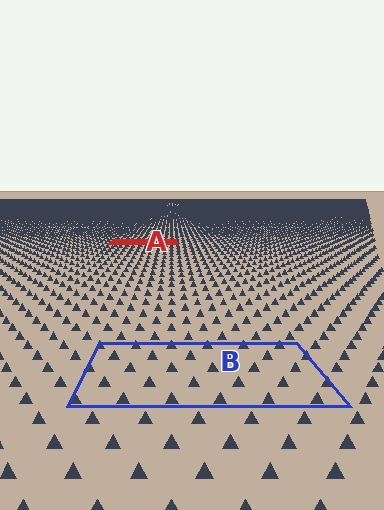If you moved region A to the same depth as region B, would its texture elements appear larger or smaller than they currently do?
They would appear larger. At a closer depth, the same texture elements are projected at a bigger on-screen size.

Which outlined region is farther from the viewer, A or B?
Region A is farther from the viewer — the texture elements inside it appear smaller and more densely packed.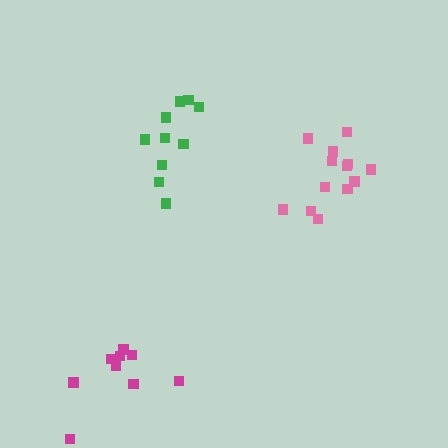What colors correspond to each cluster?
The clusters are colored: green, pink, magenta.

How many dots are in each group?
Group 1: 10 dots, Group 2: 13 dots, Group 3: 9 dots (32 total).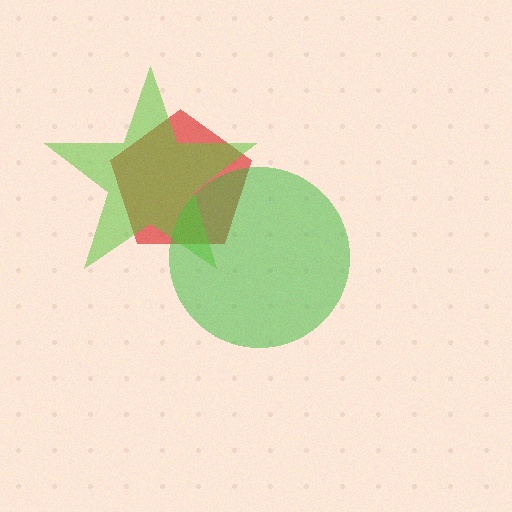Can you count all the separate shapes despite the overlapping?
Yes, there are 3 separate shapes.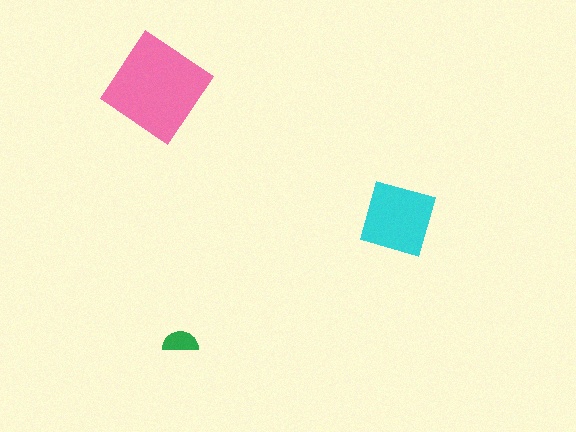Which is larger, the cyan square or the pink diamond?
The pink diamond.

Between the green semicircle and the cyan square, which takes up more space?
The cyan square.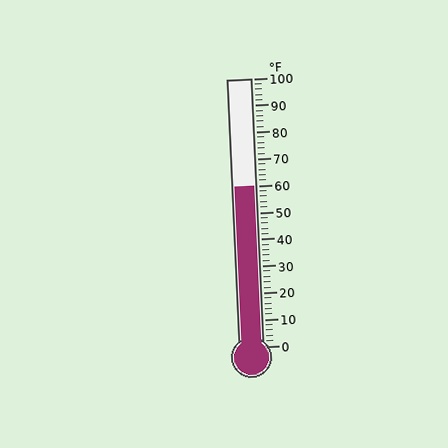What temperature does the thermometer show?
The thermometer shows approximately 60°F.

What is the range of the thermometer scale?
The thermometer scale ranges from 0°F to 100°F.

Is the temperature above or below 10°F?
The temperature is above 10°F.